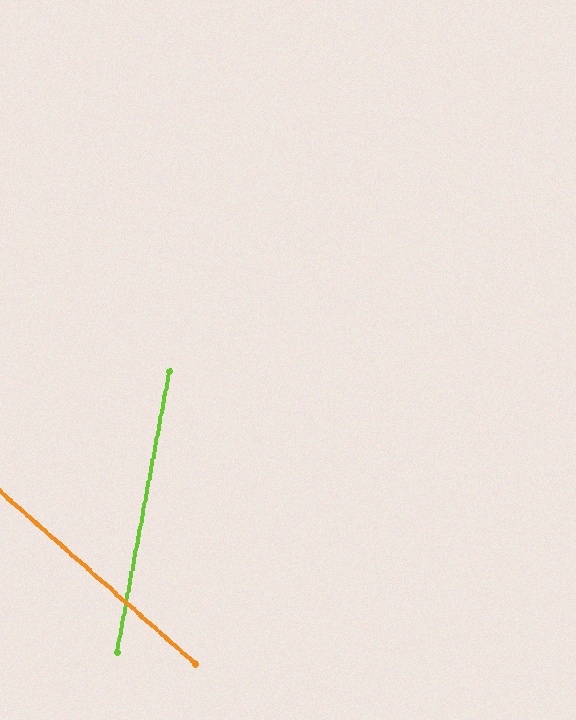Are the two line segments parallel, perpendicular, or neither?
Neither parallel nor perpendicular — they differ by about 59°.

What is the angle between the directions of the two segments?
Approximately 59 degrees.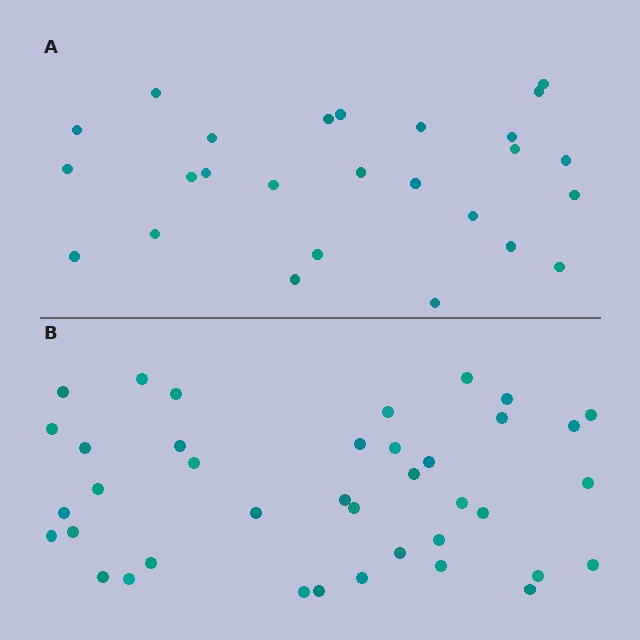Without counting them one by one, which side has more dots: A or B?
Region B (the bottom region) has more dots.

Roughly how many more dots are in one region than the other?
Region B has approximately 15 more dots than region A.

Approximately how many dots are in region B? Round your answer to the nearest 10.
About 40 dots. (The exact count is 39, which rounds to 40.)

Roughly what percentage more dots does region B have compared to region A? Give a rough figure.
About 50% more.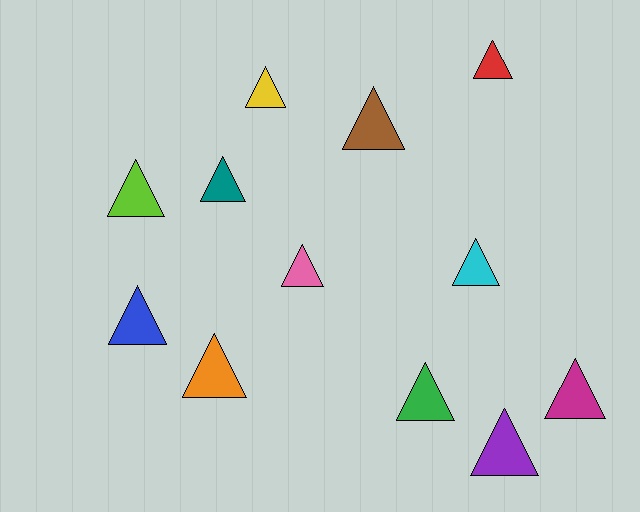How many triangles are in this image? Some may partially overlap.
There are 12 triangles.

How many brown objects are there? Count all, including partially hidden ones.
There is 1 brown object.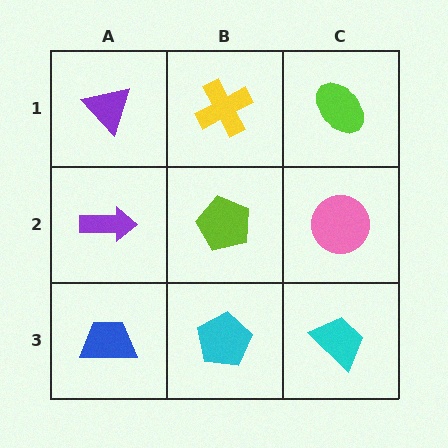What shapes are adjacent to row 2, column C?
A lime ellipse (row 1, column C), a cyan trapezoid (row 3, column C), a lime pentagon (row 2, column B).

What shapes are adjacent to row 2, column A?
A purple triangle (row 1, column A), a blue trapezoid (row 3, column A), a lime pentagon (row 2, column B).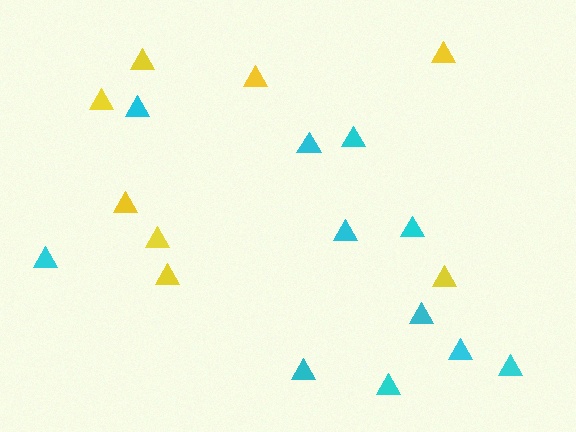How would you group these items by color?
There are 2 groups: one group of cyan triangles (11) and one group of yellow triangles (8).